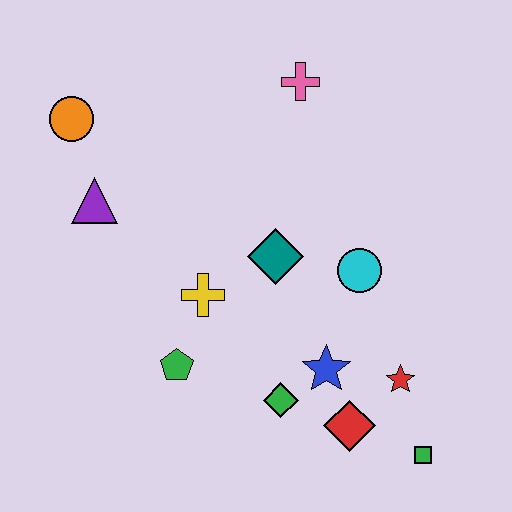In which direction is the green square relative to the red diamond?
The green square is to the right of the red diamond.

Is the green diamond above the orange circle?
No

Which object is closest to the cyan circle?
The teal diamond is closest to the cyan circle.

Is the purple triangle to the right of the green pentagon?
No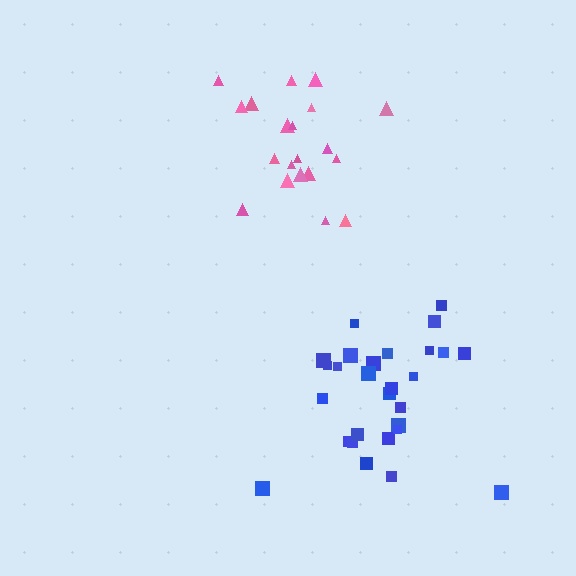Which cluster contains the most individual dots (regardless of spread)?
Blue (28).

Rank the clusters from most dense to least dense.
pink, blue.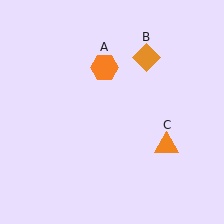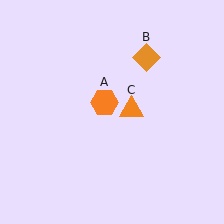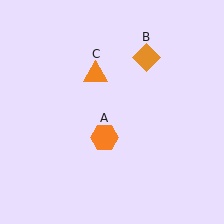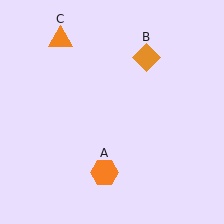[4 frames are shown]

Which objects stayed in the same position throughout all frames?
Orange diamond (object B) remained stationary.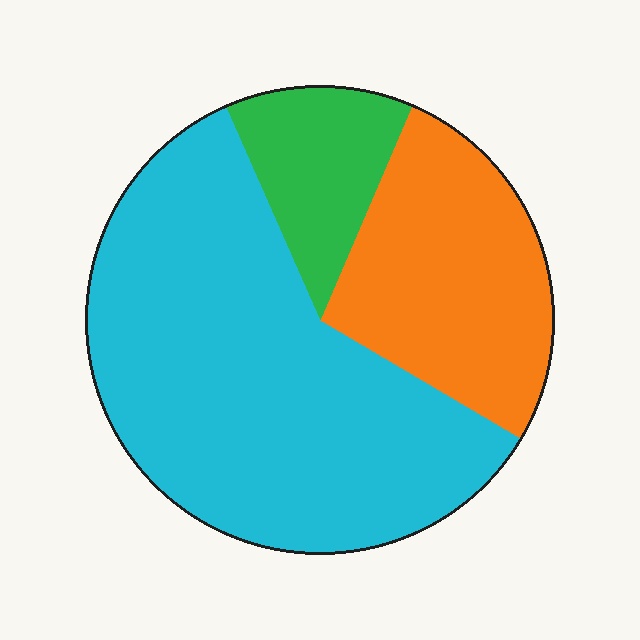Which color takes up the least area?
Green, at roughly 15%.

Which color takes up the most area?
Cyan, at roughly 60%.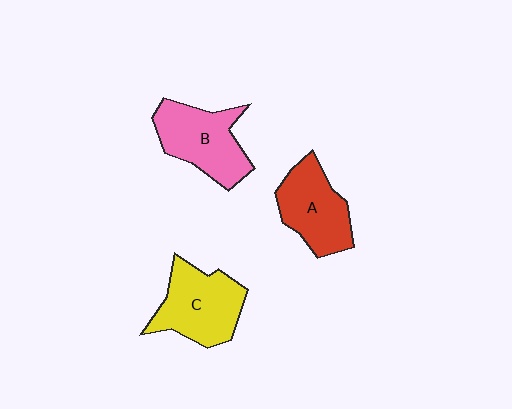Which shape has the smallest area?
Shape A (red).